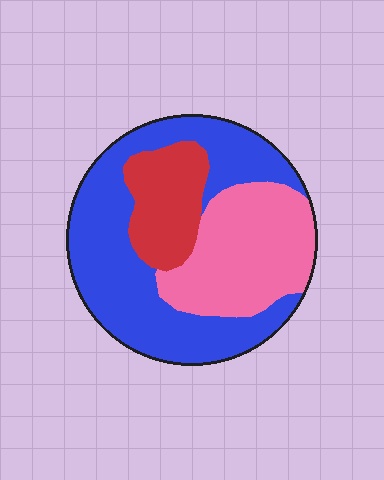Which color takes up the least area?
Red, at roughly 15%.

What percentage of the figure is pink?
Pink covers 31% of the figure.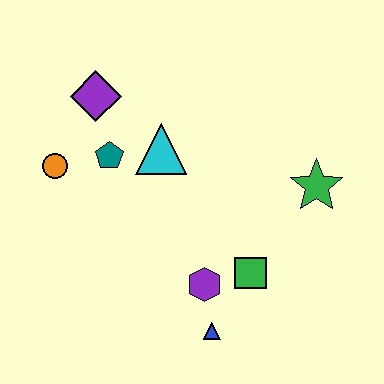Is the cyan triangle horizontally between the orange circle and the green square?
Yes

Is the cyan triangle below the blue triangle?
No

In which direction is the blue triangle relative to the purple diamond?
The blue triangle is below the purple diamond.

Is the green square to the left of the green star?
Yes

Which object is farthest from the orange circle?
The green star is farthest from the orange circle.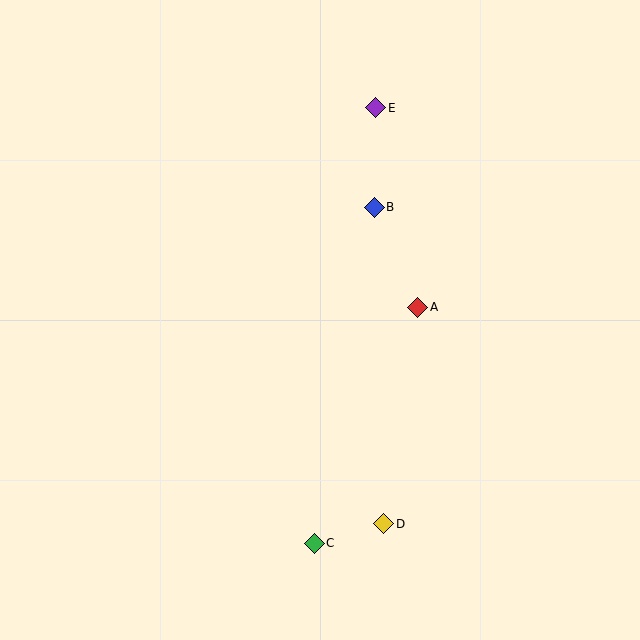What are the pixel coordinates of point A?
Point A is at (418, 307).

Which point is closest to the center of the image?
Point A at (418, 307) is closest to the center.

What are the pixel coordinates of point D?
Point D is at (384, 524).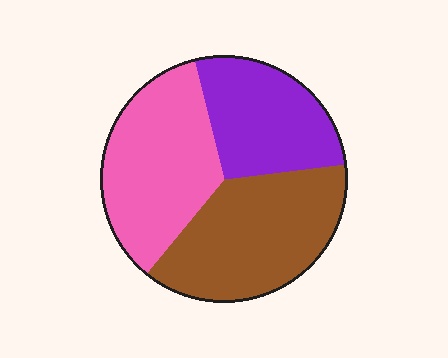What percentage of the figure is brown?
Brown covers about 40% of the figure.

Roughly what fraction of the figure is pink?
Pink covers 35% of the figure.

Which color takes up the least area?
Purple, at roughly 25%.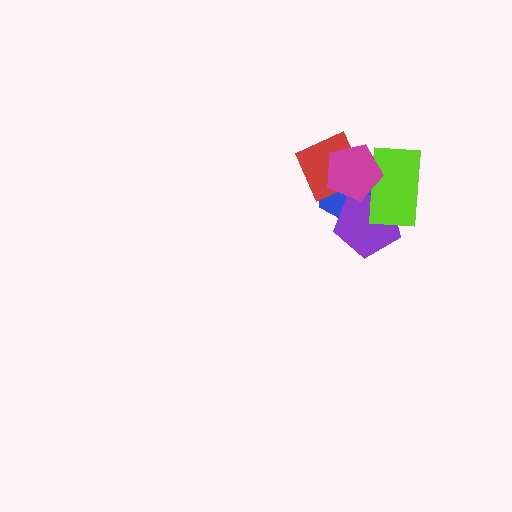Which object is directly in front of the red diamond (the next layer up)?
The lime rectangle is directly in front of the red diamond.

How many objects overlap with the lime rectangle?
4 objects overlap with the lime rectangle.